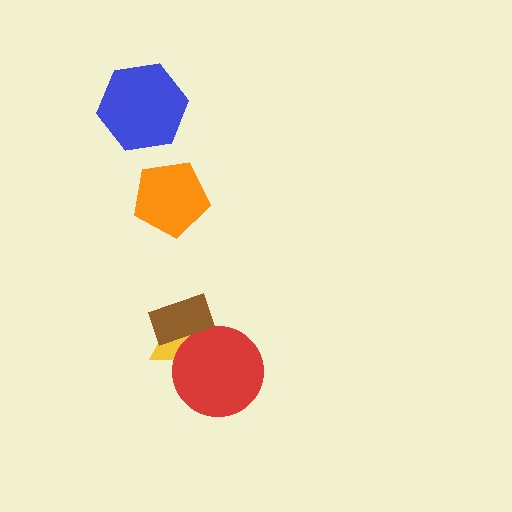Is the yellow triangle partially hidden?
Yes, it is partially covered by another shape.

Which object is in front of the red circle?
The brown rectangle is in front of the red circle.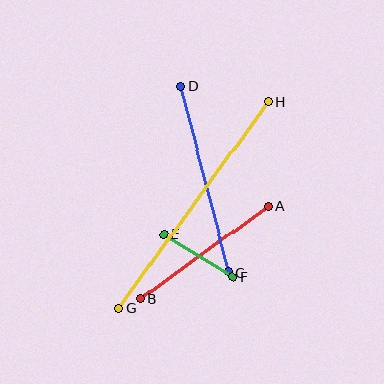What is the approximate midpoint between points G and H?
The midpoint is at approximately (193, 205) pixels.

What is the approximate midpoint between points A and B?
The midpoint is at approximately (204, 252) pixels.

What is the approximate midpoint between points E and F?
The midpoint is at approximately (198, 255) pixels.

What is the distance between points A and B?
The distance is approximately 159 pixels.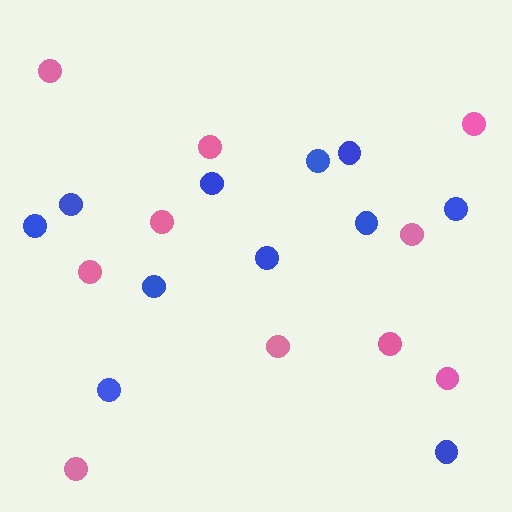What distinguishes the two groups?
There are 2 groups: one group of blue circles (11) and one group of pink circles (10).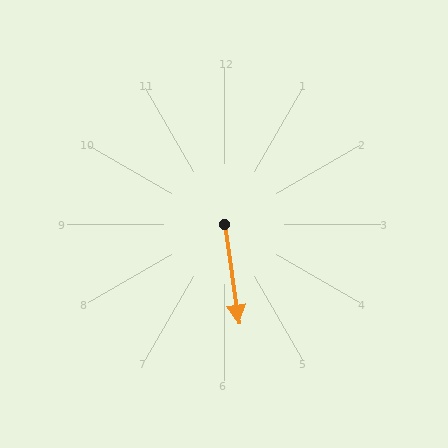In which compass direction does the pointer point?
South.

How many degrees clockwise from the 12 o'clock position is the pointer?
Approximately 172 degrees.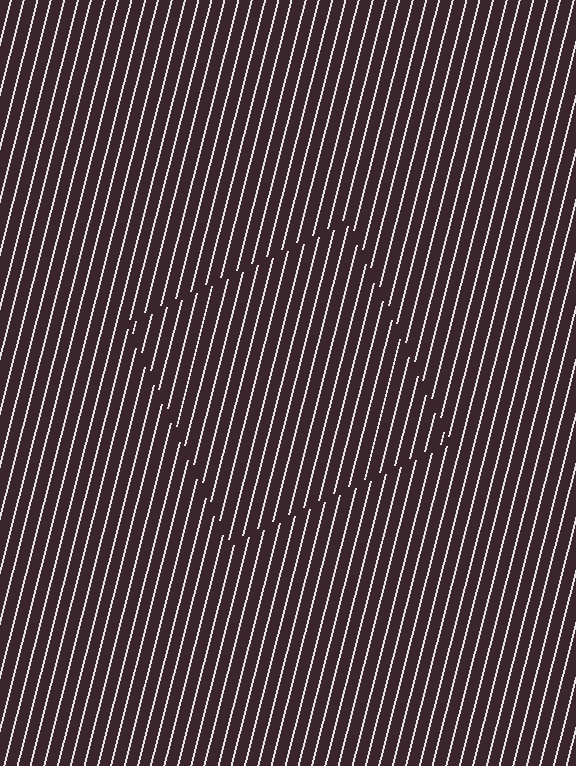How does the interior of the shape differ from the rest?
The interior of the shape contains the same grating, shifted by half a period — the contour is defined by the phase discontinuity where line-ends from the inner and outer gratings abut.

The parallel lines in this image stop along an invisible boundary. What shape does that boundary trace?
An illusory square. The interior of the shape contains the same grating, shifted by half a period — the contour is defined by the phase discontinuity where line-ends from the inner and outer gratings abut.